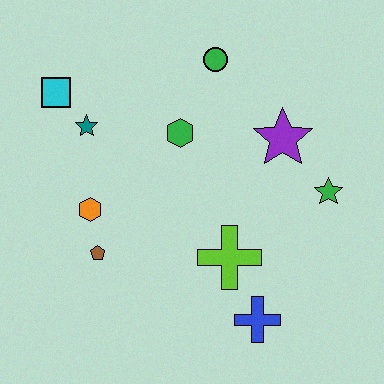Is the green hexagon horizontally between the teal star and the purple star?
Yes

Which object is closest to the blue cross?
The lime cross is closest to the blue cross.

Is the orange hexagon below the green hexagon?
Yes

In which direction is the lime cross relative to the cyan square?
The lime cross is to the right of the cyan square.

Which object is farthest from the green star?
The cyan square is farthest from the green star.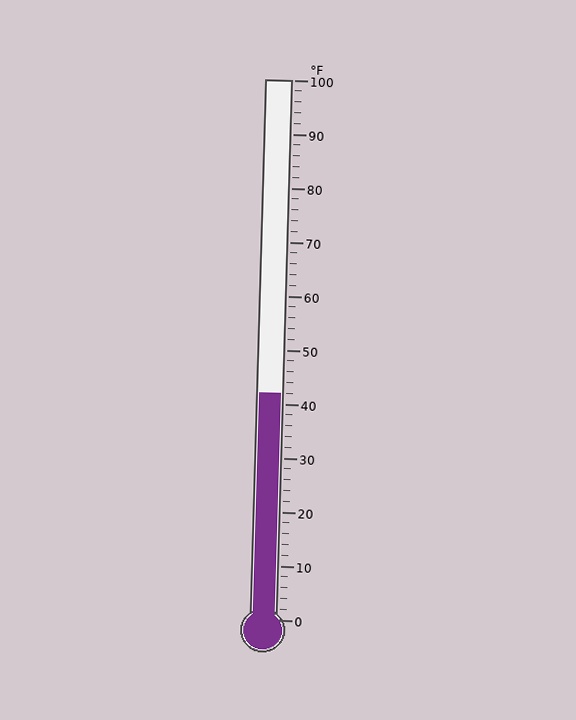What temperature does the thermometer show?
The thermometer shows approximately 42°F.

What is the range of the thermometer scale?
The thermometer scale ranges from 0°F to 100°F.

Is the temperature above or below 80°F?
The temperature is below 80°F.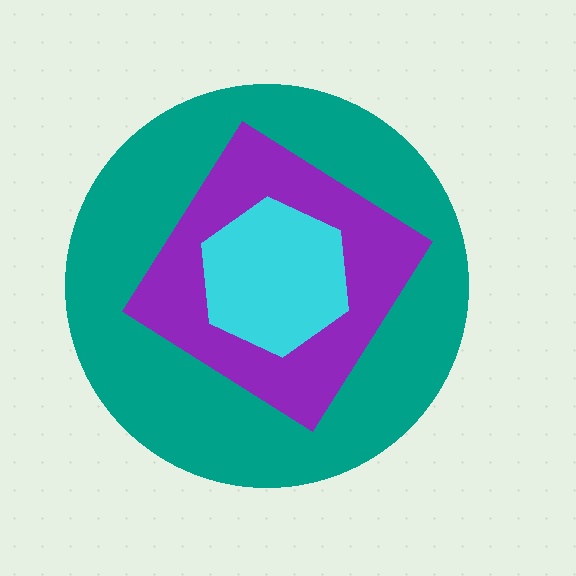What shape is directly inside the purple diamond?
The cyan hexagon.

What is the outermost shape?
The teal circle.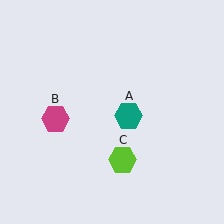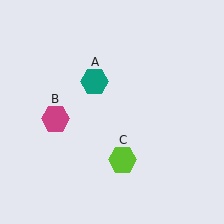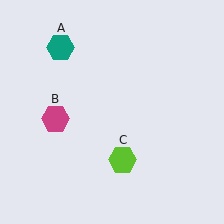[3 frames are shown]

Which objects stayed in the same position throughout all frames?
Magenta hexagon (object B) and lime hexagon (object C) remained stationary.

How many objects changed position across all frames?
1 object changed position: teal hexagon (object A).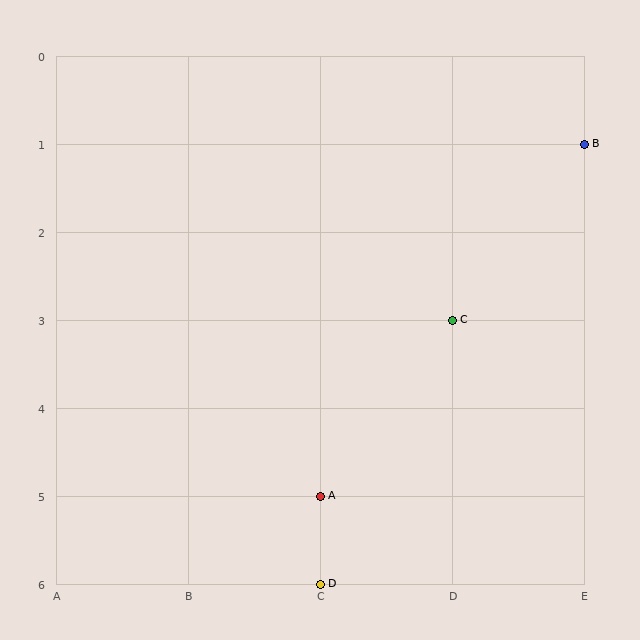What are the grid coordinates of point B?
Point B is at grid coordinates (E, 1).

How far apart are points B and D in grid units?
Points B and D are 2 columns and 5 rows apart (about 5.4 grid units diagonally).